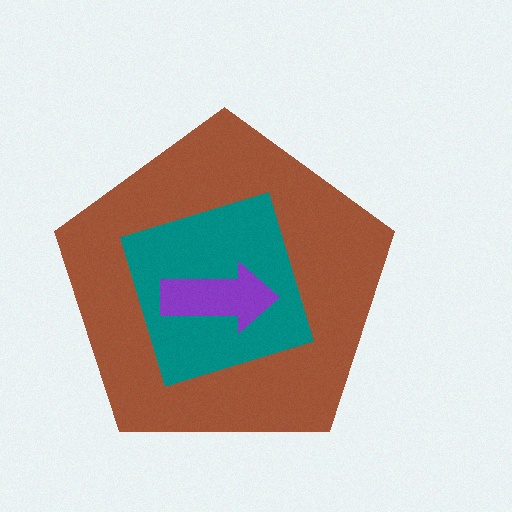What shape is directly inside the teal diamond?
The purple arrow.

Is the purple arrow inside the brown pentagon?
Yes.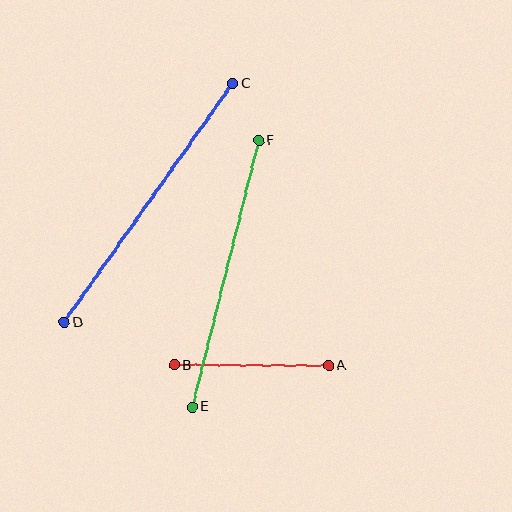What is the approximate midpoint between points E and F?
The midpoint is at approximately (226, 274) pixels.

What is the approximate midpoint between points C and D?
The midpoint is at approximately (149, 203) pixels.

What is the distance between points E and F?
The distance is approximately 274 pixels.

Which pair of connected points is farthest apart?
Points C and D are farthest apart.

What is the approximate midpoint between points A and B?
The midpoint is at approximately (252, 365) pixels.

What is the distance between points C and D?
The distance is approximately 292 pixels.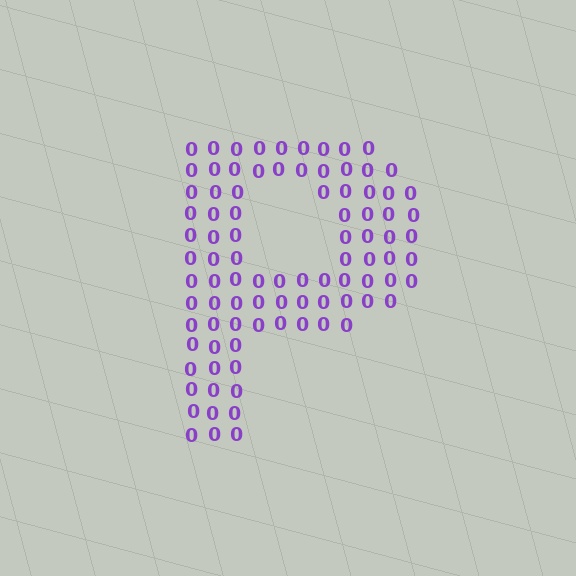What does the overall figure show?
The overall figure shows the letter P.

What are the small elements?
The small elements are digit 0's.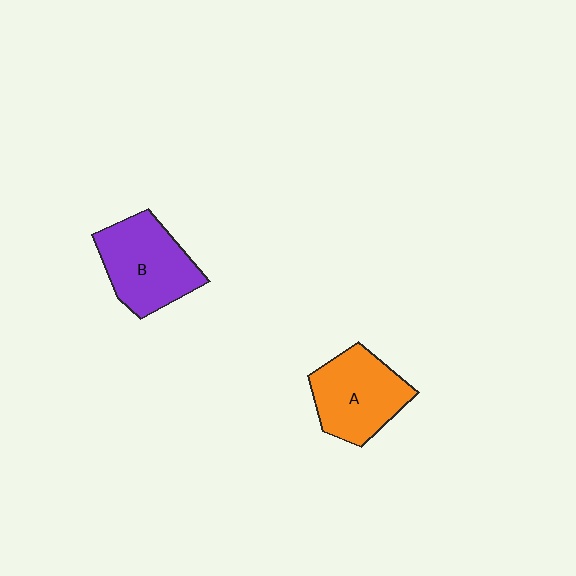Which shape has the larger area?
Shape B (purple).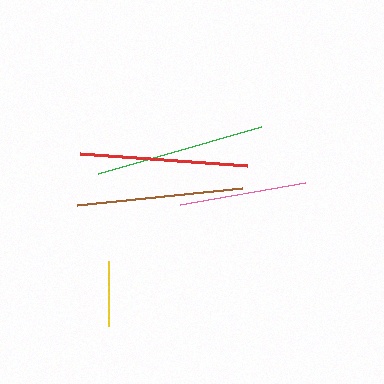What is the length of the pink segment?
The pink segment is approximately 127 pixels long.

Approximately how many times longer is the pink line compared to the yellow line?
The pink line is approximately 1.9 times the length of the yellow line.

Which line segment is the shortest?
The yellow line is the shortest at approximately 65 pixels.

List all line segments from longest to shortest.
From longest to shortest: green, red, brown, pink, yellow.